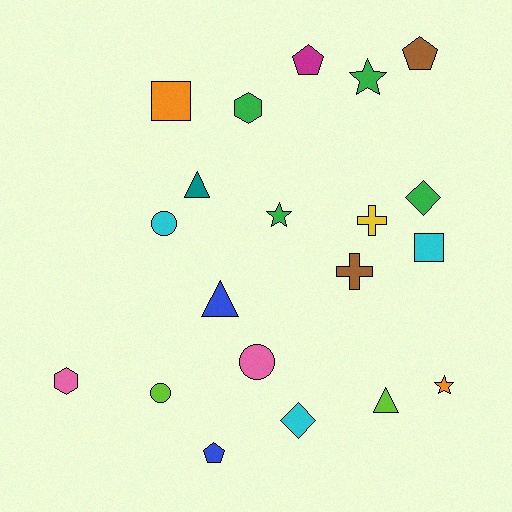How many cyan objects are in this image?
There are 3 cyan objects.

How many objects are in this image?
There are 20 objects.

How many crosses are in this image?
There are 2 crosses.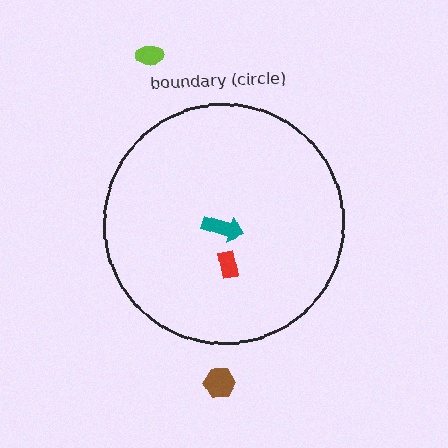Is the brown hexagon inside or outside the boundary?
Outside.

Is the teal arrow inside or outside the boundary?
Inside.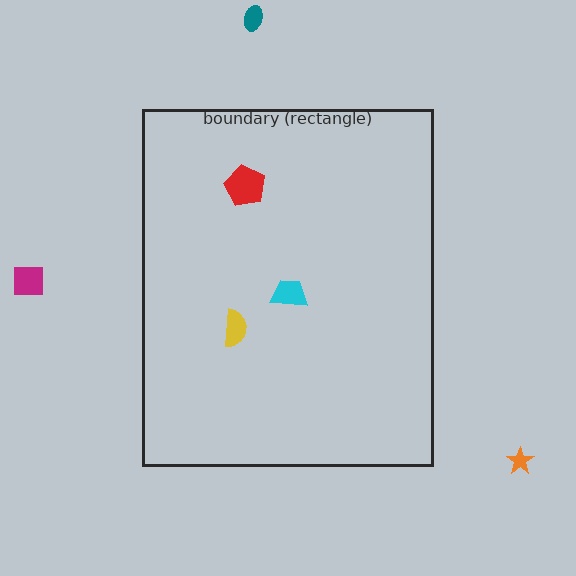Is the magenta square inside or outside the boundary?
Outside.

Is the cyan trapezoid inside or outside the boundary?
Inside.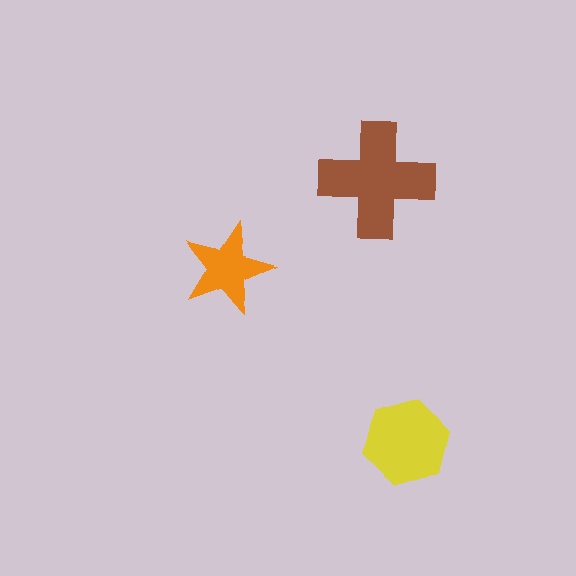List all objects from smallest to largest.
The orange star, the yellow hexagon, the brown cross.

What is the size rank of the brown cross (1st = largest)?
1st.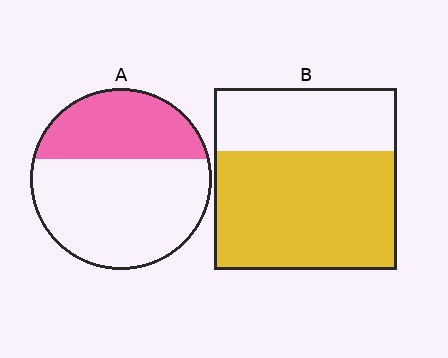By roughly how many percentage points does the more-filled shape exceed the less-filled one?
By roughly 30 percentage points (B over A).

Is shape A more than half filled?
No.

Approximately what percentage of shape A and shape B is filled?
A is approximately 35% and B is approximately 65%.